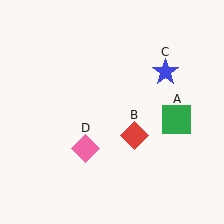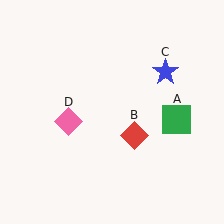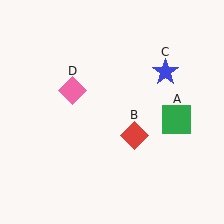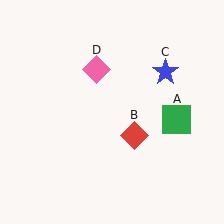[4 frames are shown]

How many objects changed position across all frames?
1 object changed position: pink diamond (object D).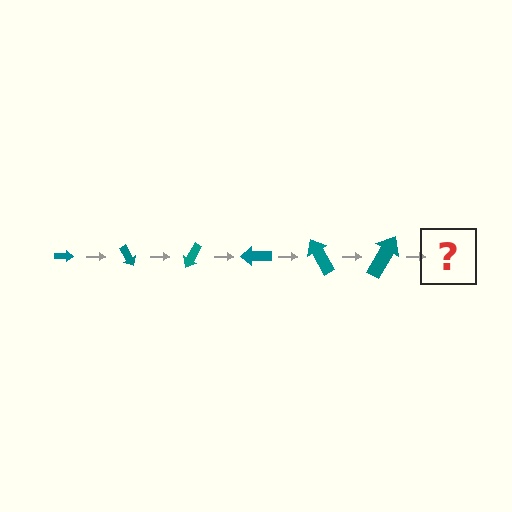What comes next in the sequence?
The next element should be an arrow, larger than the previous one and rotated 360 degrees from the start.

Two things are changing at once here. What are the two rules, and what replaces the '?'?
The two rules are that the arrow grows larger each step and it rotates 60 degrees each step. The '?' should be an arrow, larger than the previous one and rotated 360 degrees from the start.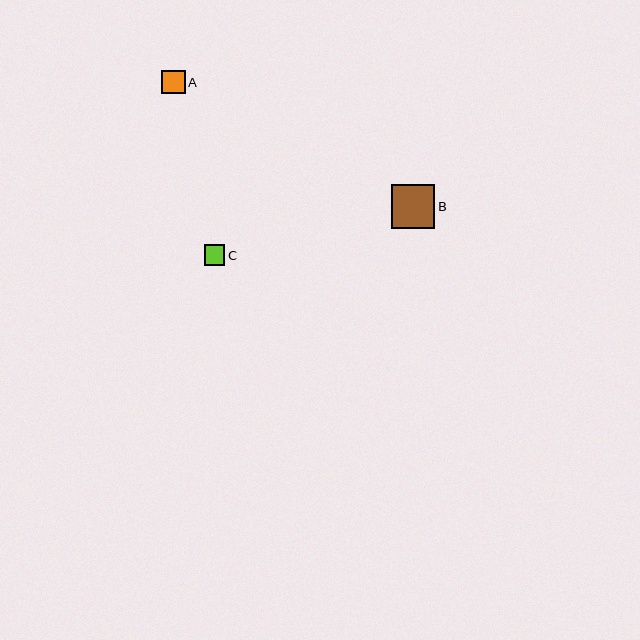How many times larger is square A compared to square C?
Square A is approximately 1.2 times the size of square C.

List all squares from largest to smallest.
From largest to smallest: B, A, C.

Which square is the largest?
Square B is the largest with a size of approximately 44 pixels.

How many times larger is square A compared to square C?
Square A is approximately 1.2 times the size of square C.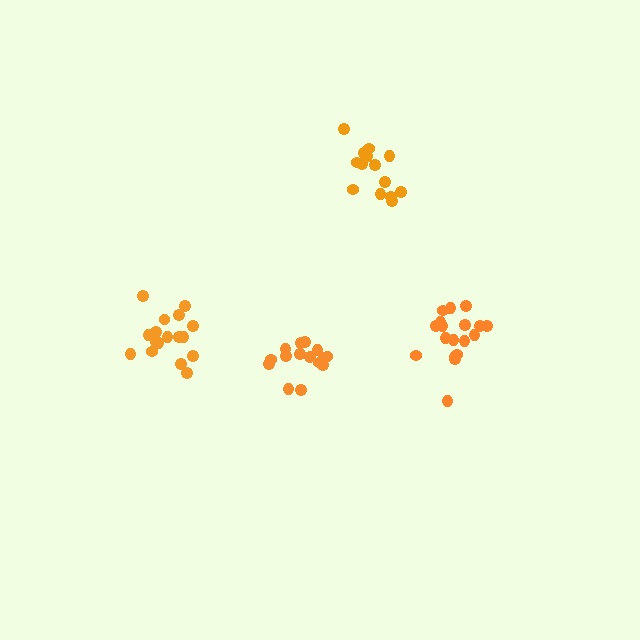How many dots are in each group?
Group 1: 18 dots, Group 2: 14 dots, Group 3: 17 dots, Group 4: 15 dots (64 total).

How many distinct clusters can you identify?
There are 4 distinct clusters.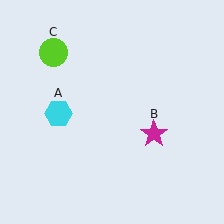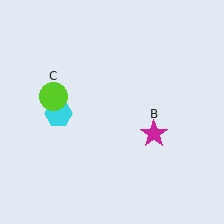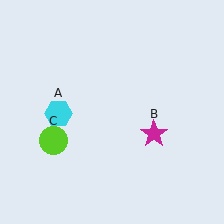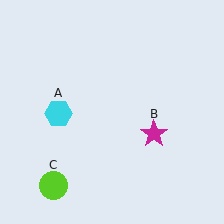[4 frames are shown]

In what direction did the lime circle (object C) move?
The lime circle (object C) moved down.